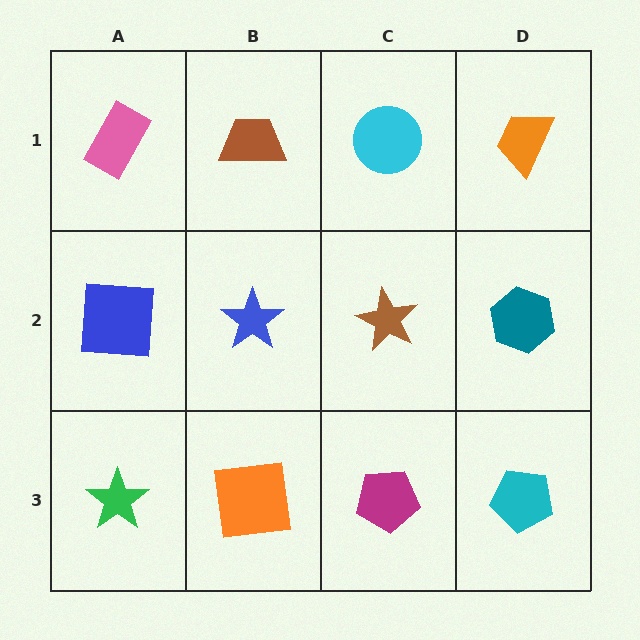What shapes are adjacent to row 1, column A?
A blue square (row 2, column A), a brown trapezoid (row 1, column B).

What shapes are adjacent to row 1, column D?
A teal hexagon (row 2, column D), a cyan circle (row 1, column C).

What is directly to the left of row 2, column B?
A blue square.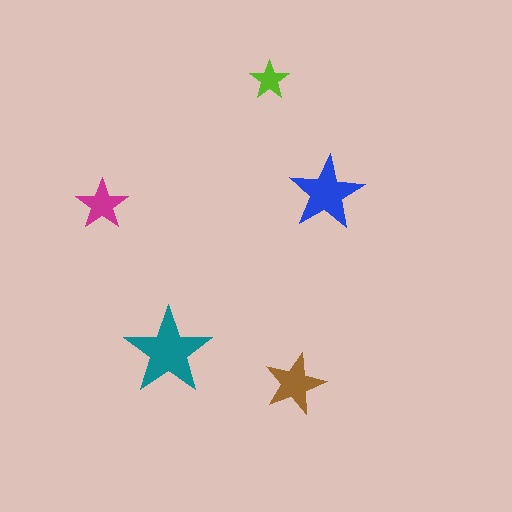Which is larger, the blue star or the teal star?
The teal one.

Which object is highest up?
The lime star is topmost.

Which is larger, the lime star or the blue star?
The blue one.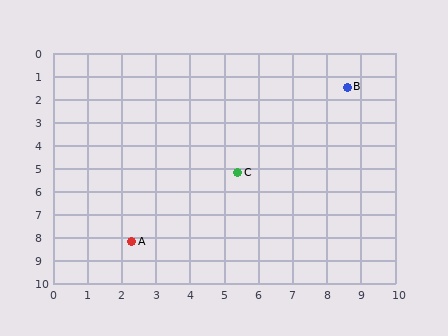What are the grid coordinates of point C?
Point C is at approximately (5.4, 5.2).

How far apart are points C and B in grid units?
Points C and B are about 4.9 grid units apart.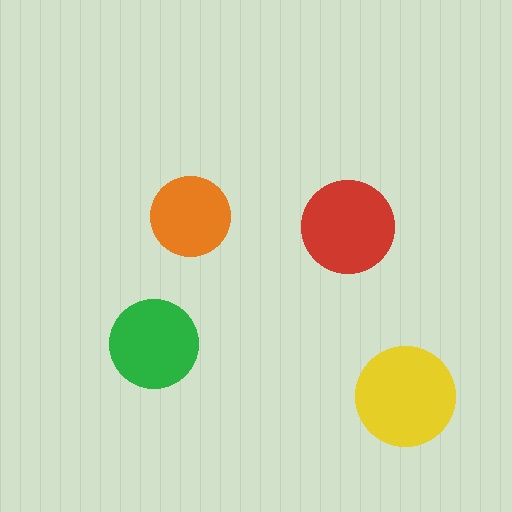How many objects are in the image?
There are 4 objects in the image.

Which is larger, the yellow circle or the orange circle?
The yellow one.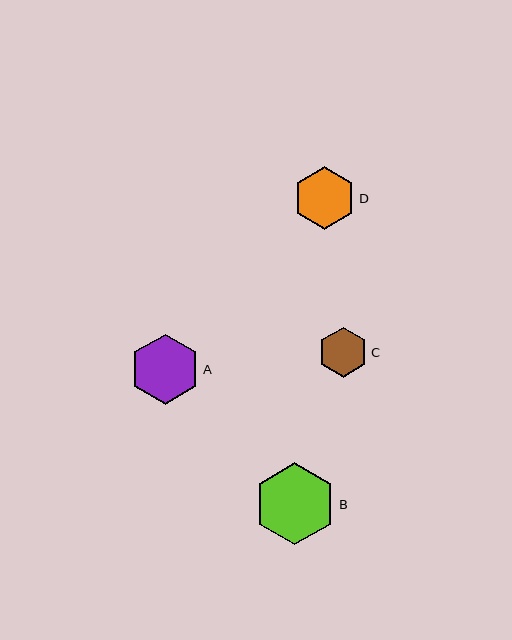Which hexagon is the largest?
Hexagon B is the largest with a size of approximately 82 pixels.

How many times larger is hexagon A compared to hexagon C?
Hexagon A is approximately 1.4 times the size of hexagon C.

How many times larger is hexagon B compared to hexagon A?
Hexagon B is approximately 1.2 times the size of hexagon A.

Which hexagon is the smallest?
Hexagon C is the smallest with a size of approximately 50 pixels.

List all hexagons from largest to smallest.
From largest to smallest: B, A, D, C.